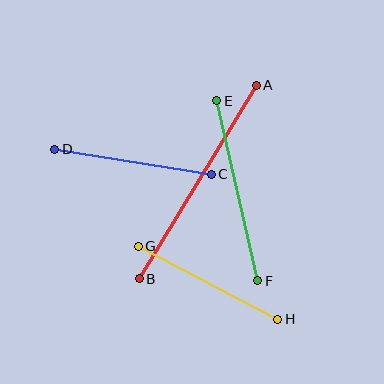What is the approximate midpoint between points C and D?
The midpoint is at approximately (133, 162) pixels.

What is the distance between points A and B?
The distance is approximately 226 pixels.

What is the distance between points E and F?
The distance is approximately 185 pixels.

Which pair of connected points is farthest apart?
Points A and B are farthest apart.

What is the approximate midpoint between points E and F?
The midpoint is at approximately (237, 191) pixels.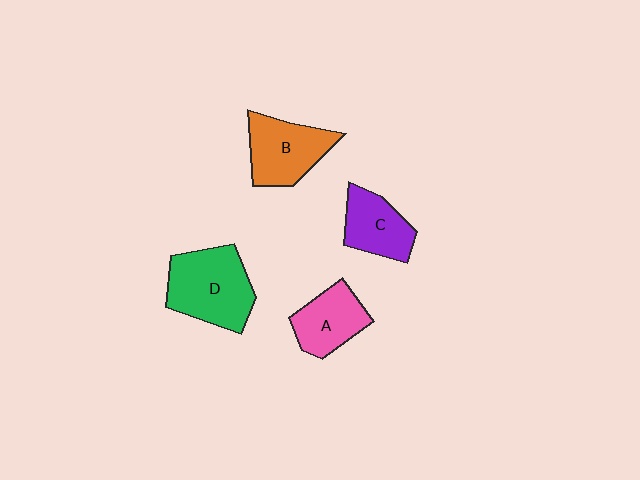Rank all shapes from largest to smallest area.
From largest to smallest: D (green), B (orange), A (pink), C (purple).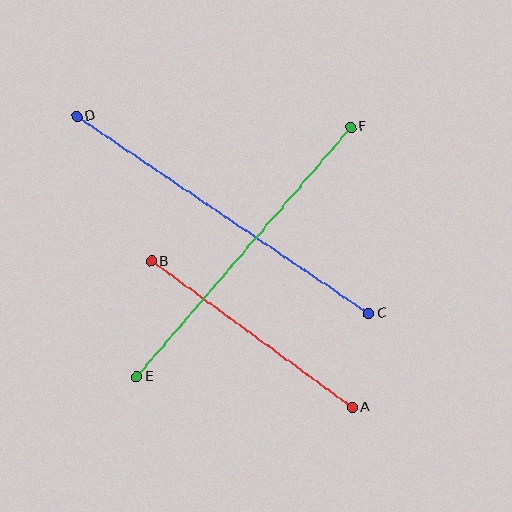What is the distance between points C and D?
The distance is approximately 352 pixels.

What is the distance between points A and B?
The distance is approximately 248 pixels.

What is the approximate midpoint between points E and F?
The midpoint is at approximately (244, 252) pixels.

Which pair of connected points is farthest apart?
Points C and D are farthest apart.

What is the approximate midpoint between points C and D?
The midpoint is at approximately (223, 215) pixels.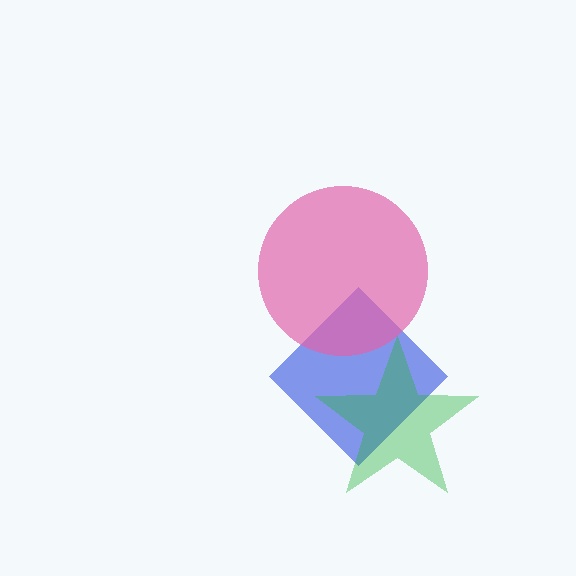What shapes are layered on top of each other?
The layered shapes are: a blue diamond, a pink circle, a green star.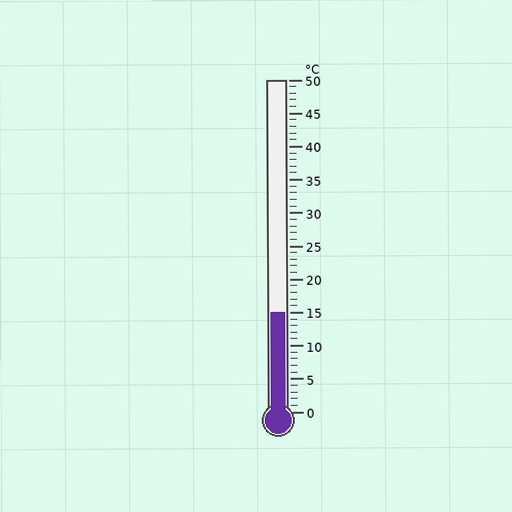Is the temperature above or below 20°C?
The temperature is below 20°C.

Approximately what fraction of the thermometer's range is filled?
The thermometer is filled to approximately 30% of its range.